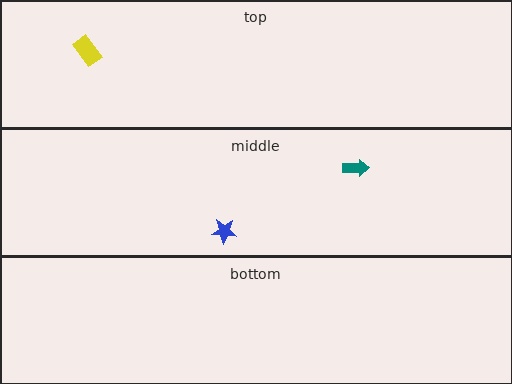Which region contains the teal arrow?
The middle region.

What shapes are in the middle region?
The blue star, the teal arrow.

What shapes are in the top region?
The yellow rectangle.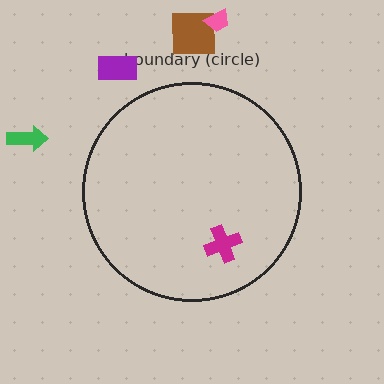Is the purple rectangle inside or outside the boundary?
Outside.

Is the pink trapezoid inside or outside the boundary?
Outside.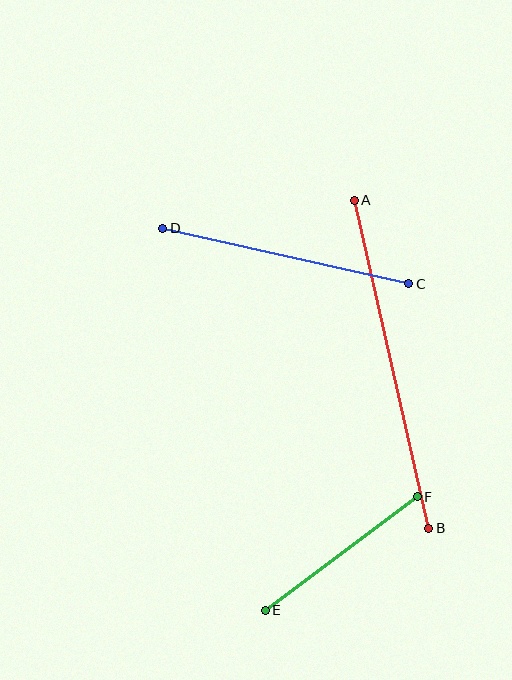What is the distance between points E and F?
The distance is approximately 190 pixels.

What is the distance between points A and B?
The distance is approximately 337 pixels.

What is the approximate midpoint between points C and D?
The midpoint is at approximately (286, 256) pixels.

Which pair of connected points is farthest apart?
Points A and B are farthest apart.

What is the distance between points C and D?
The distance is approximately 252 pixels.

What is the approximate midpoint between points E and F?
The midpoint is at approximately (341, 554) pixels.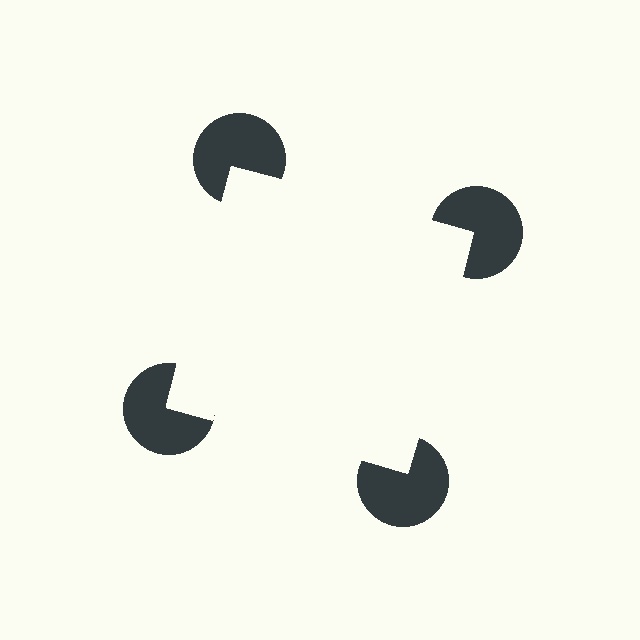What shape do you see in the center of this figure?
An illusory square — its edges are inferred from the aligned wedge cuts in the pac-man discs, not physically drawn.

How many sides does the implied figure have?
4 sides.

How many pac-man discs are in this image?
There are 4 — one at each vertex of the illusory square.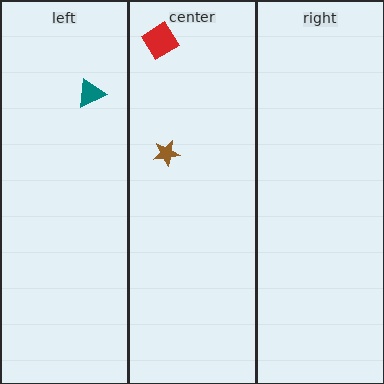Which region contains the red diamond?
The center region.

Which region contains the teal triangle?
The left region.